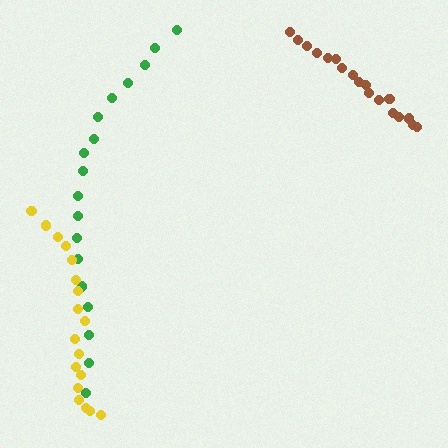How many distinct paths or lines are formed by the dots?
There are 3 distinct paths.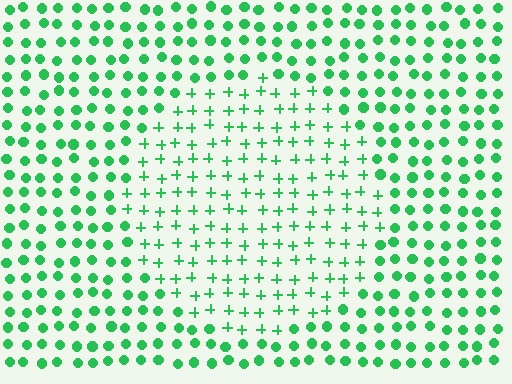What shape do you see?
I see a circle.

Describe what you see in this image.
The image is filled with small green elements arranged in a uniform grid. A circle-shaped region contains plus signs, while the surrounding area contains circles. The boundary is defined purely by the change in element shape.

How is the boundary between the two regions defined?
The boundary is defined by a change in element shape: plus signs inside vs. circles outside. All elements share the same color and spacing.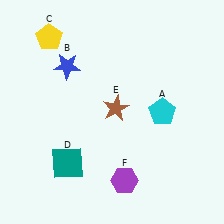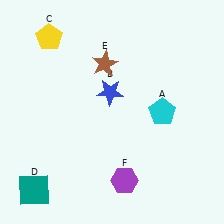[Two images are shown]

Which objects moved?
The objects that moved are: the blue star (B), the teal square (D), the brown star (E).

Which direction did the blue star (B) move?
The blue star (B) moved right.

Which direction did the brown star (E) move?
The brown star (E) moved up.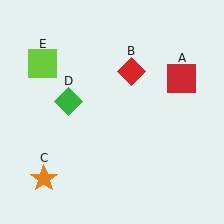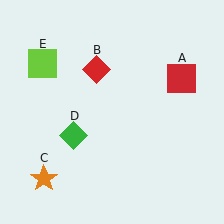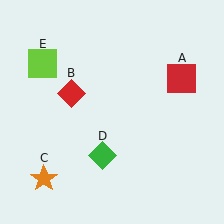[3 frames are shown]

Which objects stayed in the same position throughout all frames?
Red square (object A) and orange star (object C) and lime square (object E) remained stationary.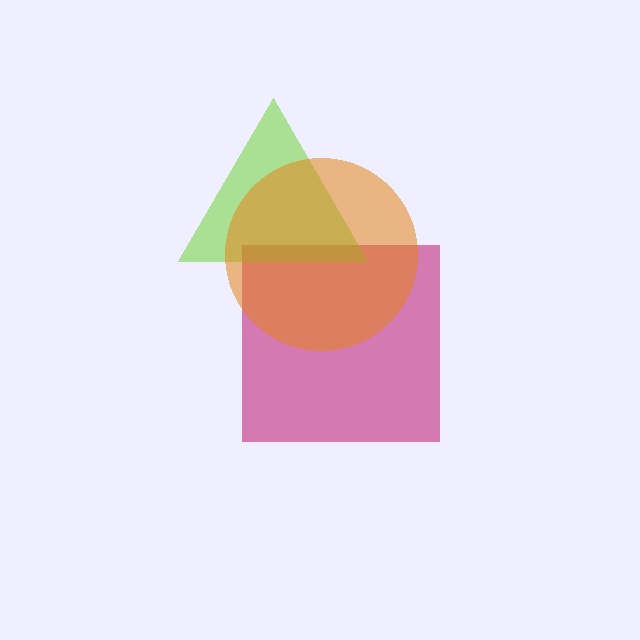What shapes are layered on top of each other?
The layered shapes are: a magenta square, a lime triangle, an orange circle.